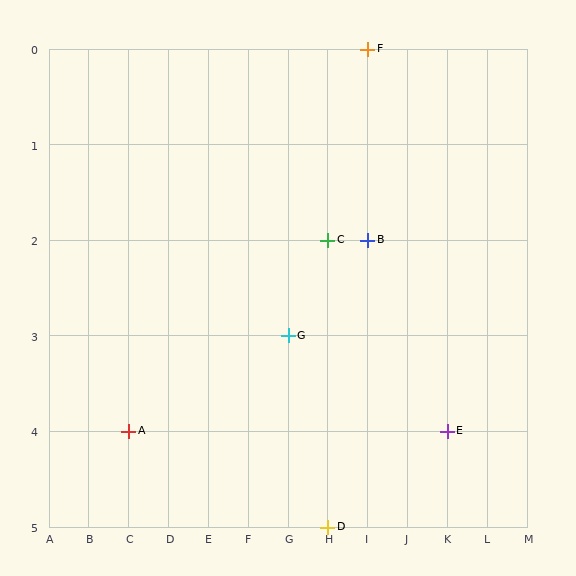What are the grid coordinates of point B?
Point B is at grid coordinates (I, 2).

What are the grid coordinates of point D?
Point D is at grid coordinates (H, 5).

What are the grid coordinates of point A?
Point A is at grid coordinates (C, 4).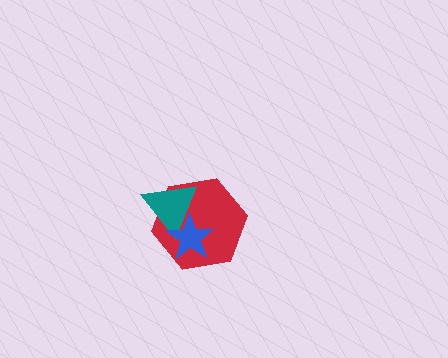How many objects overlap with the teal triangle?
2 objects overlap with the teal triangle.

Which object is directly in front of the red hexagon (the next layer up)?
The teal triangle is directly in front of the red hexagon.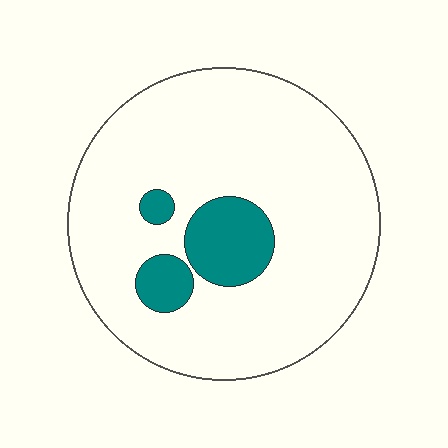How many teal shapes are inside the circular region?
3.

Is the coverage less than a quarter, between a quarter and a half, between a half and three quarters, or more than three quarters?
Less than a quarter.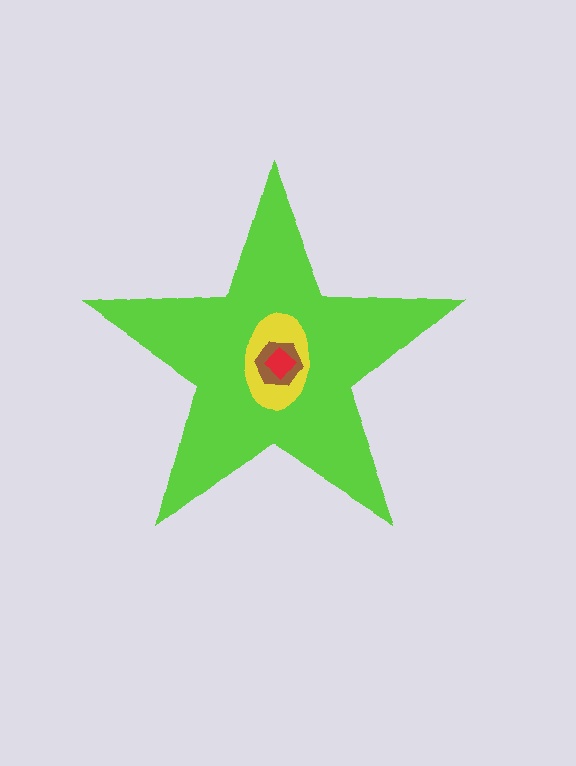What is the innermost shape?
The red diamond.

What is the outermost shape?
The lime star.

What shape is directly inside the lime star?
The yellow ellipse.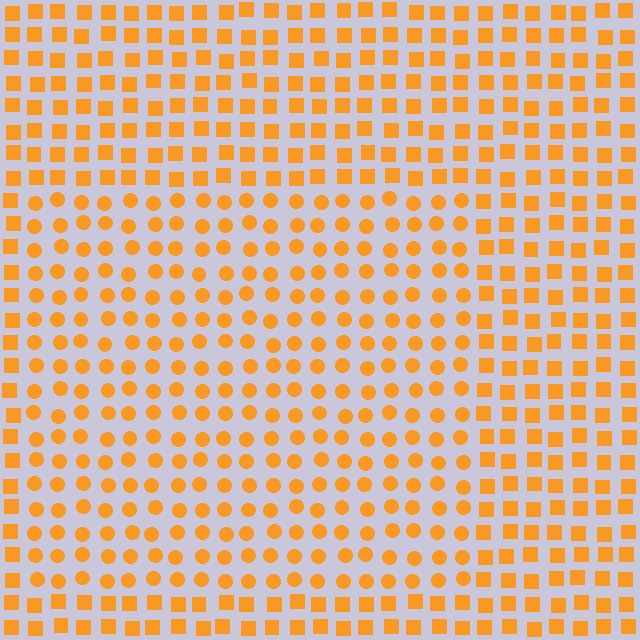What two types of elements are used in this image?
The image uses circles inside the rectangle region and squares outside it.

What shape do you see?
I see a rectangle.